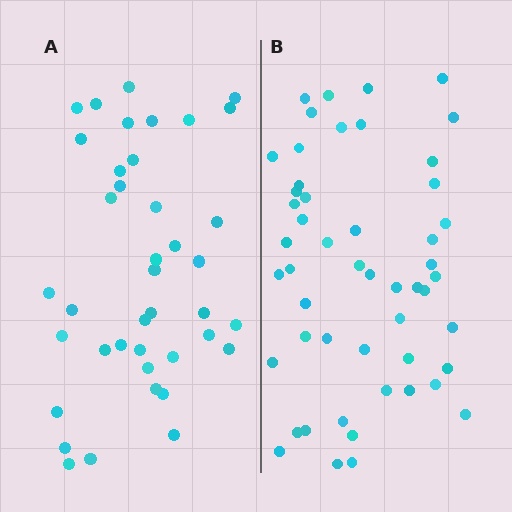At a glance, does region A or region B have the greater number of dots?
Region B (the right region) has more dots.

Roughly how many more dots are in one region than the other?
Region B has roughly 12 or so more dots than region A.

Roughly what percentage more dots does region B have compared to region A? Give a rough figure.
About 30% more.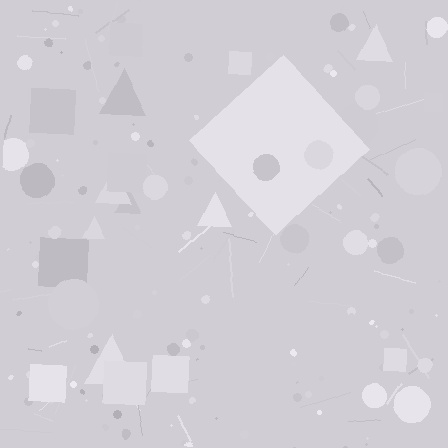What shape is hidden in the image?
A diamond is hidden in the image.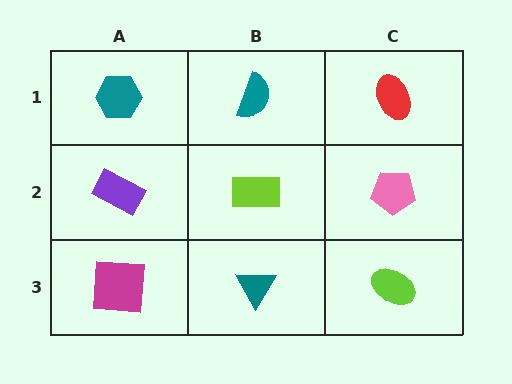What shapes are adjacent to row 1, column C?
A pink pentagon (row 2, column C), a teal semicircle (row 1, column B).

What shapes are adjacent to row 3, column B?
A lime rectangle (row 2, column B), a magenta square (row 3, column A), a lime ellipse (row 3, column C).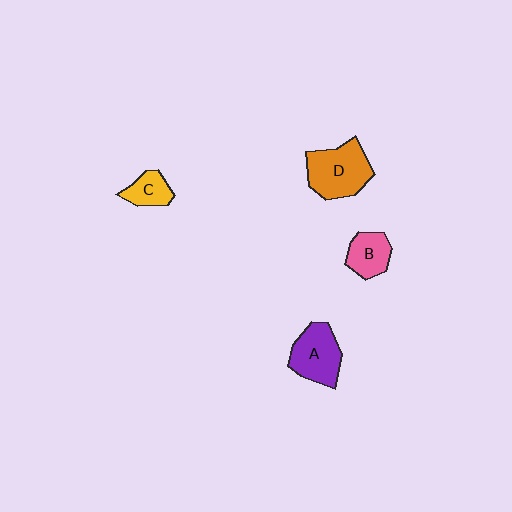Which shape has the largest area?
Shape D (orange).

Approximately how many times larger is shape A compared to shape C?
Approximately 1.8 times.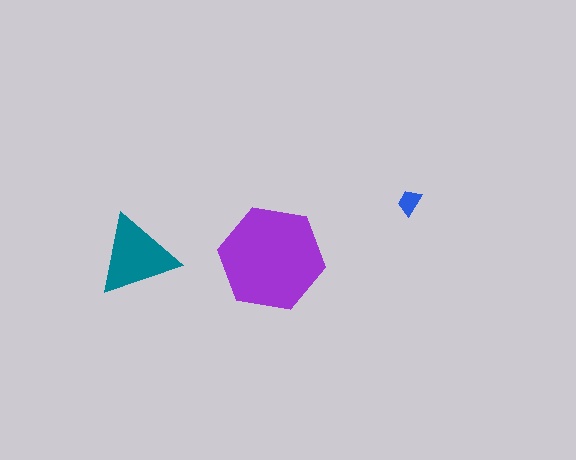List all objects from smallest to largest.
The blue trapezoid, the teal triangle, the purple hexagon.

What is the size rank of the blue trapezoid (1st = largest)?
3rd.